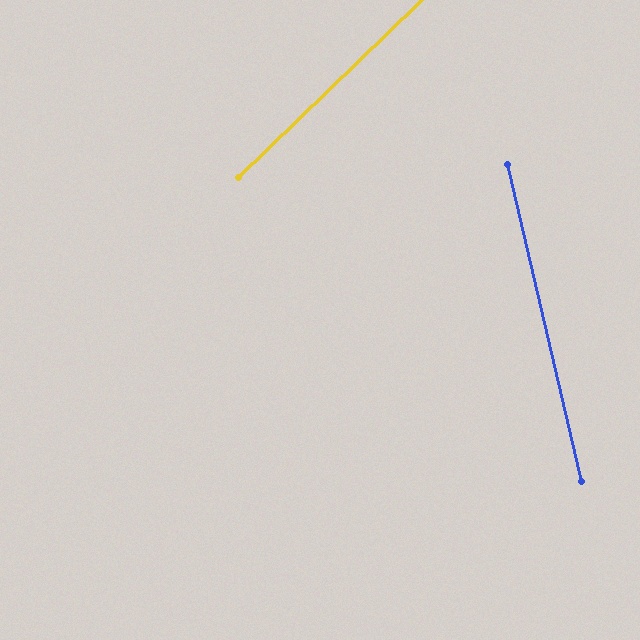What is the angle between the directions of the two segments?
Approximately 59 degrees.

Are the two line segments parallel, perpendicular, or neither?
Neither parallel nor perpendicular — they differ by about 59°.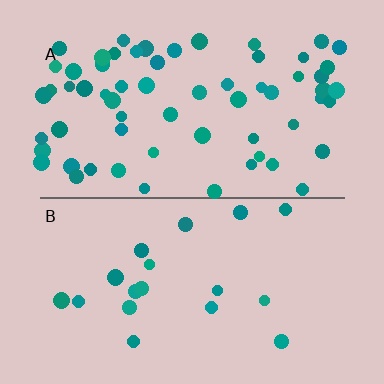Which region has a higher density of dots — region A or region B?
A (the top).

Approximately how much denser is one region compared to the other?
Approximately 3.4× — region A over region B.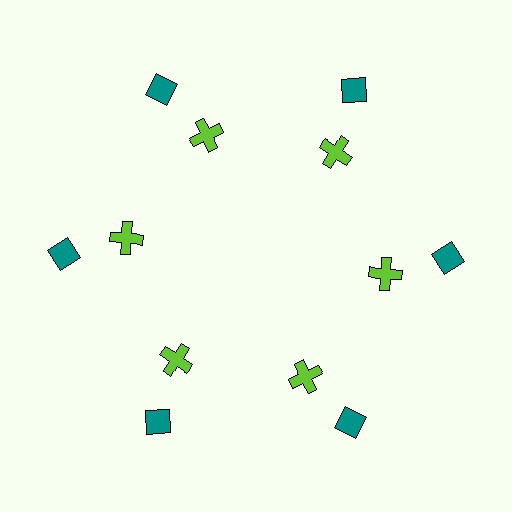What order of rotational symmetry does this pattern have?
This pattern has 6-fold rotational symmetry.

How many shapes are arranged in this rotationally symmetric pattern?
There are 12 shapes, arranged in 6 groups of 2.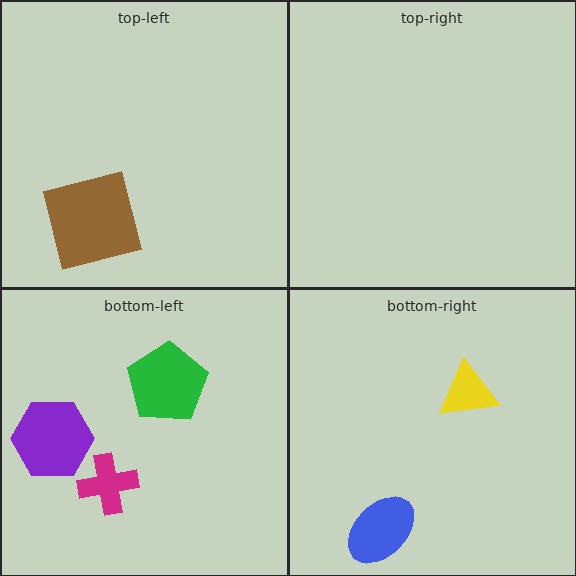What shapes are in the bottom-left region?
The magenta cross, the green pentagon, the purple hexagon.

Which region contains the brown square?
The top-left region.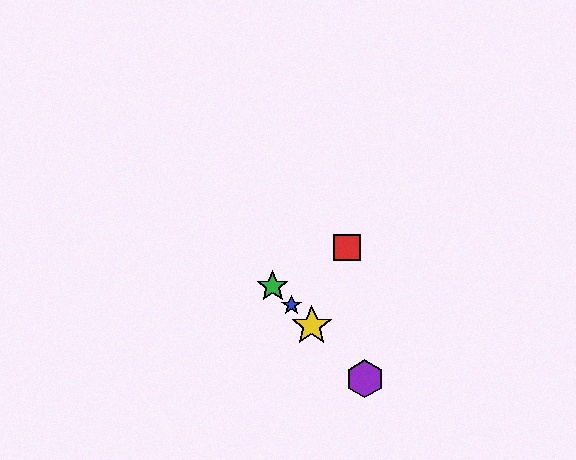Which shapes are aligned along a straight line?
The blue star, the green star, the yellow star, the purple hexagon are aligned along a straight line.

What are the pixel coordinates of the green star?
The green star is at (273, 286).